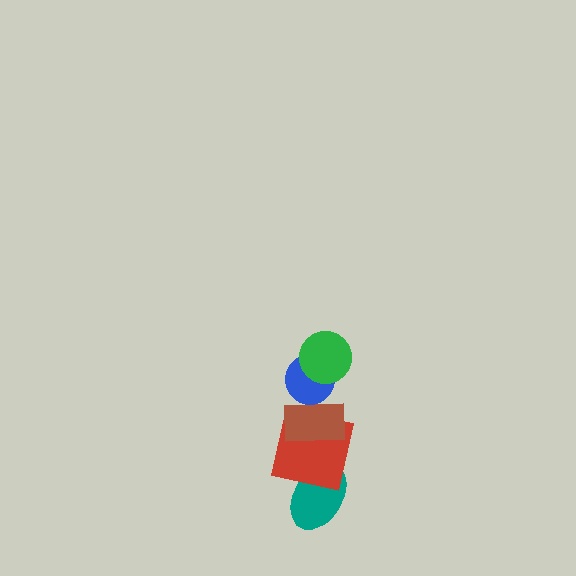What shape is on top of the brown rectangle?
The blue circle is on top of the brown rectangle.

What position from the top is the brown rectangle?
The brown rectangle is 3rd from the top.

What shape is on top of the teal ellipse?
The red square is on top of the teal ellipse.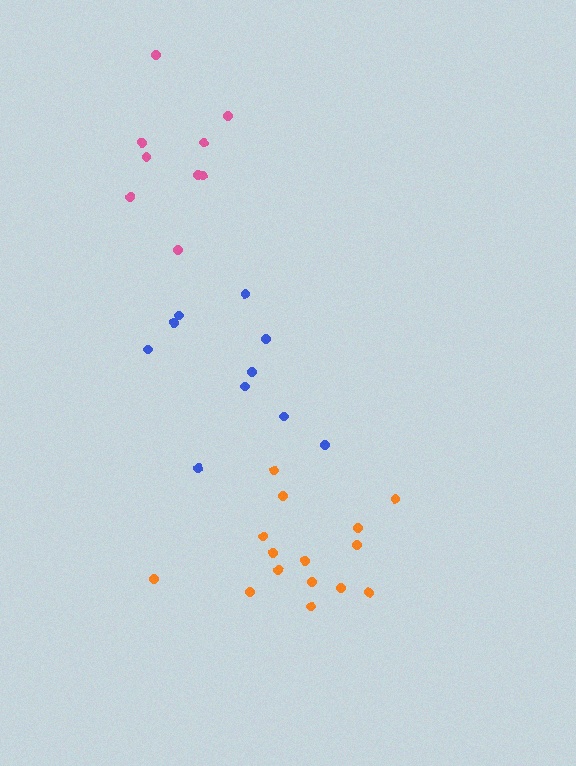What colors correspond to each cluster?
The clusters are colored: blue, pink, orange.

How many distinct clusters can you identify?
There are 3 distinct clusters.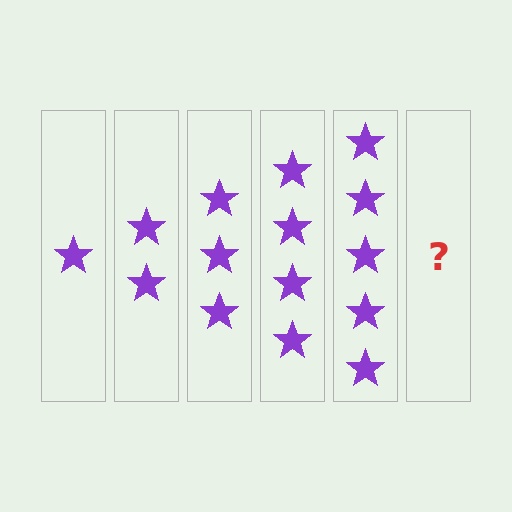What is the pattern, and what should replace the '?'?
The pattern is that each step adds one more star. The '?' should be 6 stars.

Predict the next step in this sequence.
The next step is 6 stars.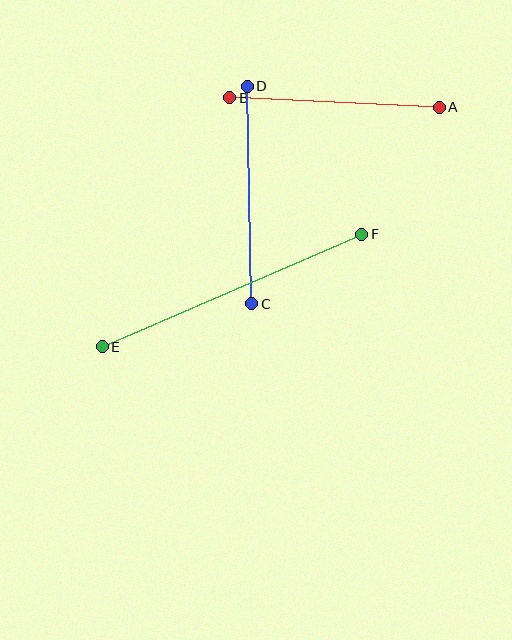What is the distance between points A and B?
The distance is approximately 210 pixels.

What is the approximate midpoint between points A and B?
The midpoint is at approximately (335, 102) pixels.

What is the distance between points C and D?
The distance is approximately 217 pixels.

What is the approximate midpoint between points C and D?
The midpoint is at approximately (249, 195) pixels.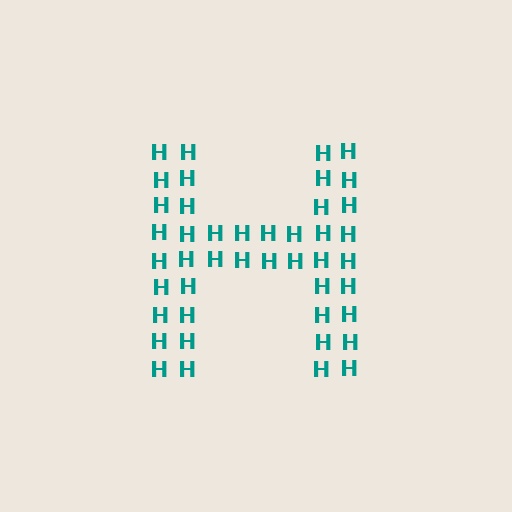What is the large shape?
The large shape is the letter H.